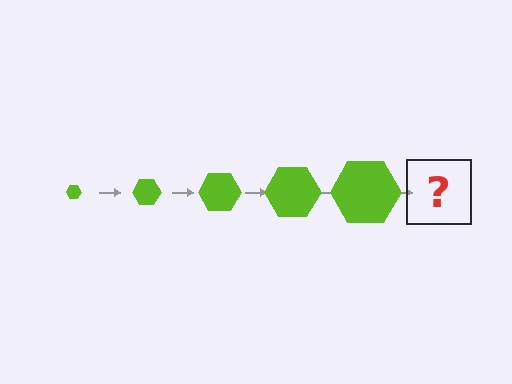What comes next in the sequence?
The next element should be a lime hexagon, larger than the previous one.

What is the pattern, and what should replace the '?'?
The pattern is that the hexagon gets progressively larger each step. The '?' should be a lime hexagon, larger than the previous one.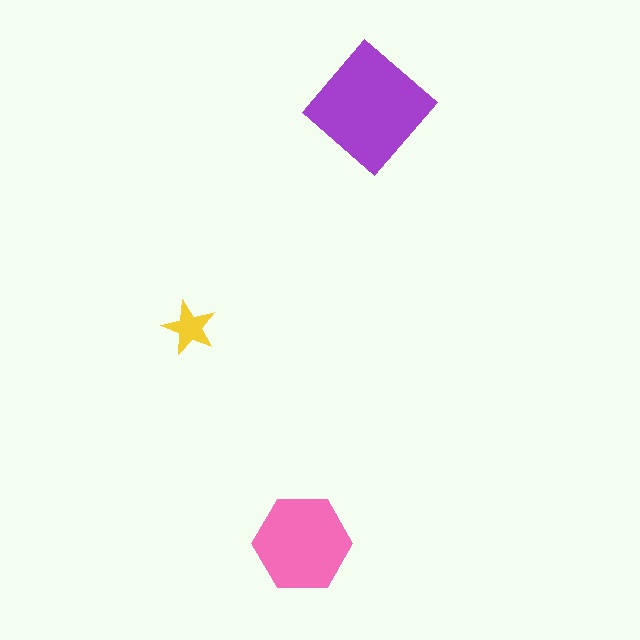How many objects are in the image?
There are 3 objects in the image.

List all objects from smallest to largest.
The yellow star, the pink hexagon, the purple diamond.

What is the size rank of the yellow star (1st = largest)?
3rd.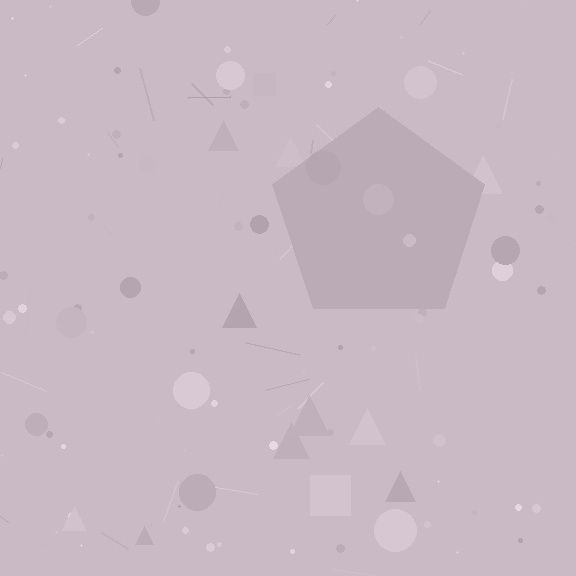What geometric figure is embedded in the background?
A pentagon is embedded in the background.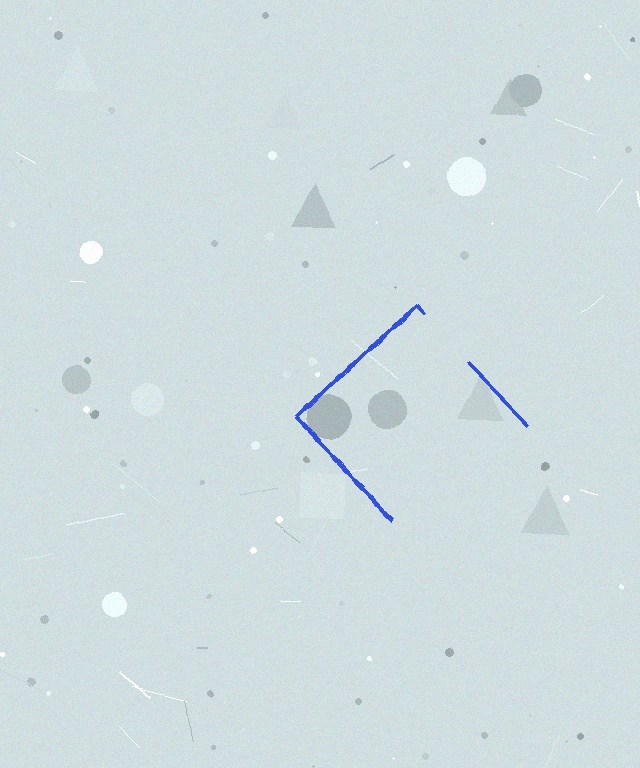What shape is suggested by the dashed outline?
The dashed outline suggests a diamond.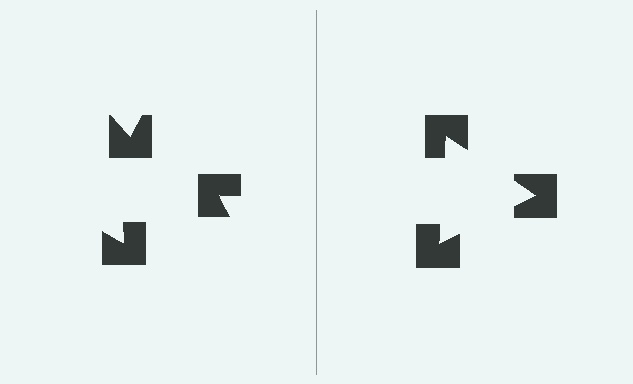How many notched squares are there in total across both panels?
6 — 3 on each side.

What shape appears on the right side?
An illusory triangle.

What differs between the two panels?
The notched squares are positioned identically on both sides; only the wedge orientations differ. On the right they align to a triangle; on the left they are misaligned.